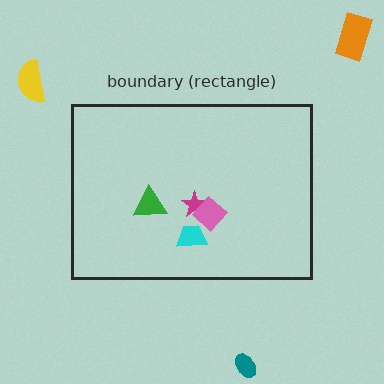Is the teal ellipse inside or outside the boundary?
Outside.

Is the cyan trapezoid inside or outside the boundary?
Inside.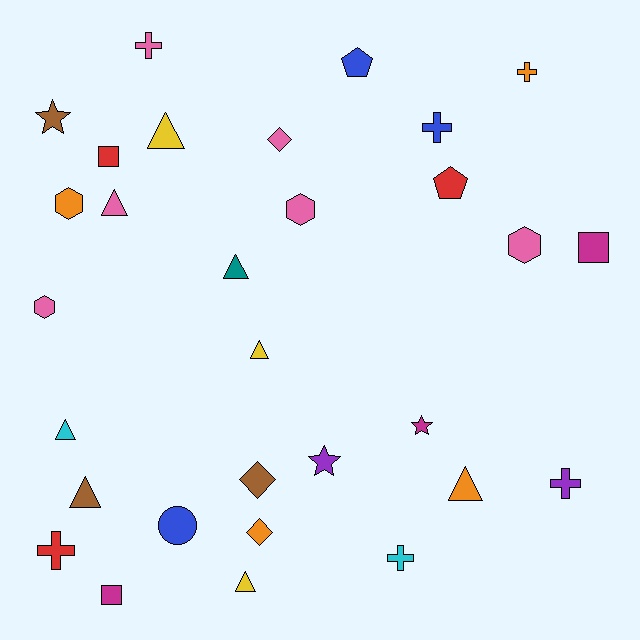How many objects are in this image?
There are 30 objects.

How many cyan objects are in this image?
There are 2 cyan objects.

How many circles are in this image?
There is 1 circle.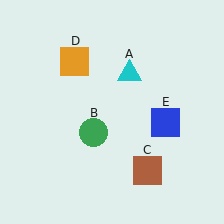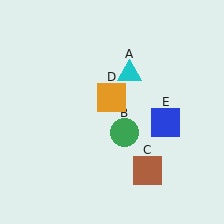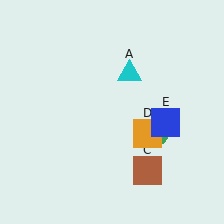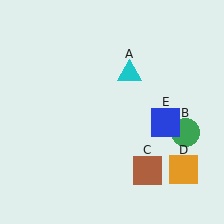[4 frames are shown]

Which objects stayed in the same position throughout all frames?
Cyan triangle (object A) and brown square (object C) and blue square (object E) remained stationary.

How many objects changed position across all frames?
2 objects changed position: green circle (object B), orange square (object D).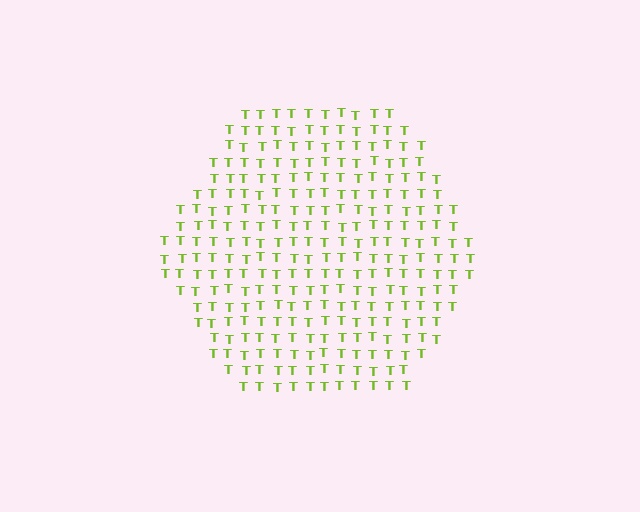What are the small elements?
The small elements are letter T's.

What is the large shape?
The large shape is a hexagon.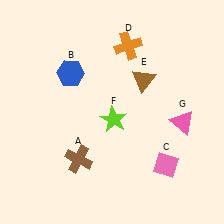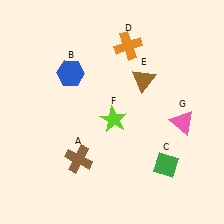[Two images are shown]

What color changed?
The diamond (C) changed from pink in Image 1 to green in Image 2.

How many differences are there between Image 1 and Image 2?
There is 1 difference between the two images.